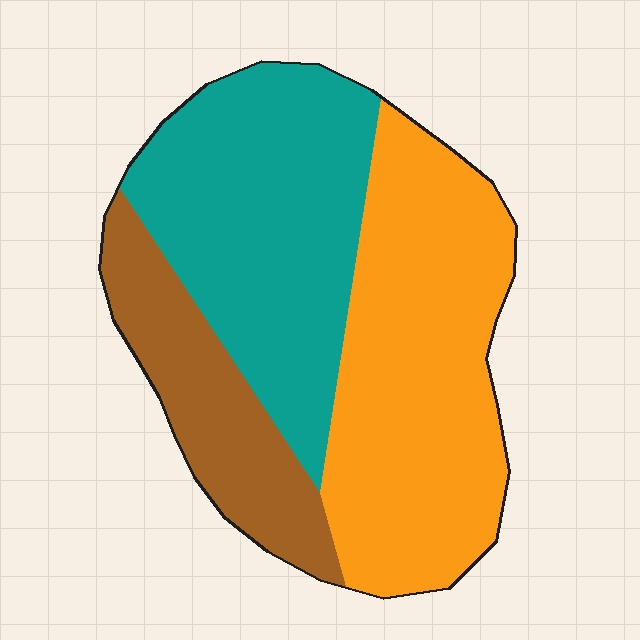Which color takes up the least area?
Brown, at roughly 20%.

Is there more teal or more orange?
Orange.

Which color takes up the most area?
Orange, at roughly 40%.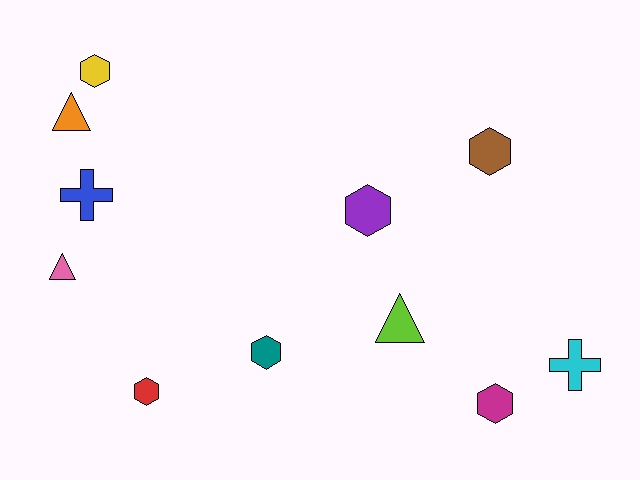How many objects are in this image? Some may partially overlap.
There are 11 objects.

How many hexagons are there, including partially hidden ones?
There are 6 hexagons.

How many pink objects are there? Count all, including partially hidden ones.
There is 1 pink object.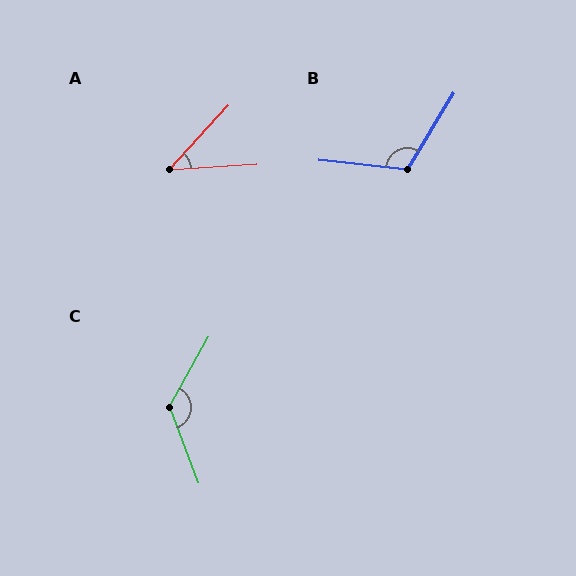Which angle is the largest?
C, at approximately 130 degrees.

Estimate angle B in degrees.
Approximately 115 degrees.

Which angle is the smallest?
A, at approximately 44 degrees.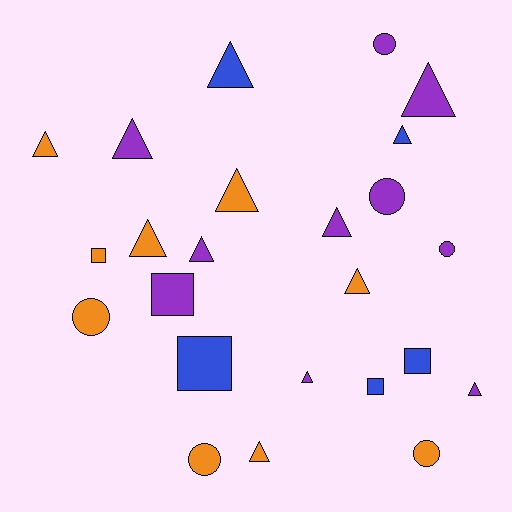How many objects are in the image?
There are 24 objects.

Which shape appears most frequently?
Triangle, with 13 objects.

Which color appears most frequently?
Purple, with 10 objects.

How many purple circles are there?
There are 3 purple circles.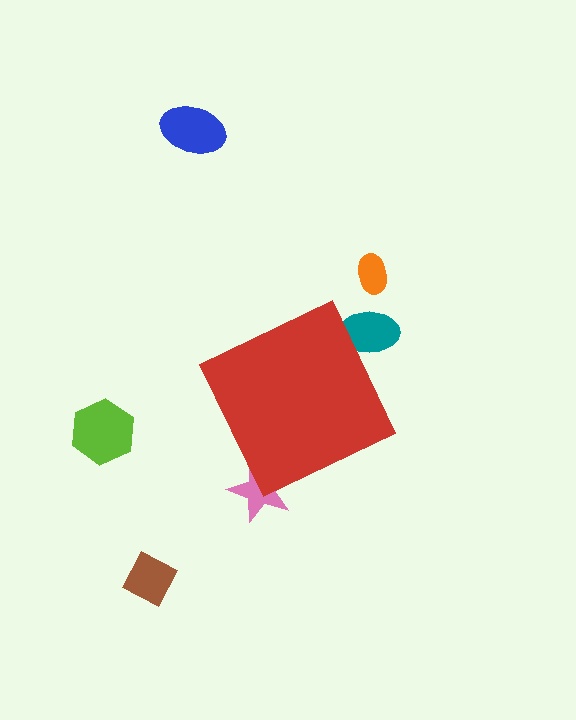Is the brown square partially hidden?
No, the brown square is fully visible.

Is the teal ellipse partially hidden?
Yes, the teal ellipse is partially hidden behind the red diamond.